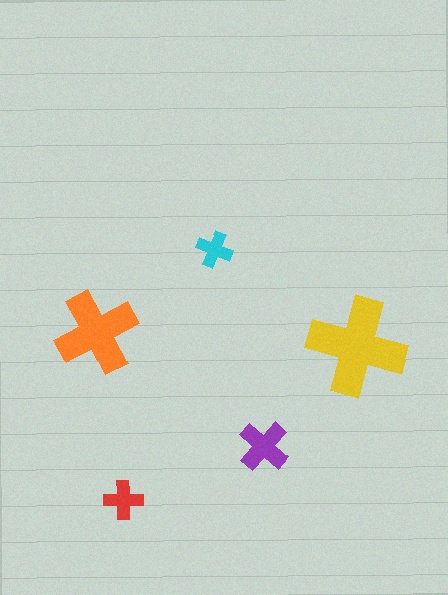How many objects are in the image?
There are 5 objects in the image.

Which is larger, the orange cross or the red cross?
The orange one.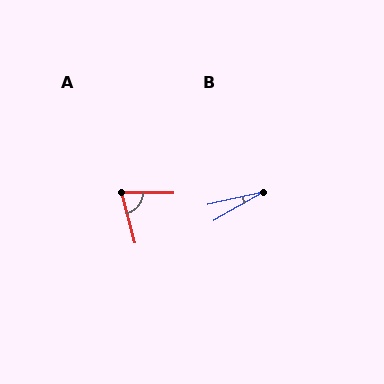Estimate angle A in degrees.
Approximately 74 degrees.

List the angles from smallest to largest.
B (18°), A (74°).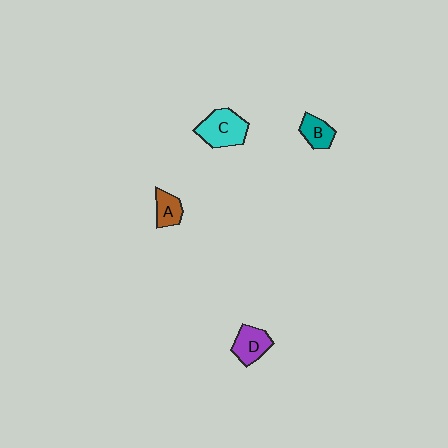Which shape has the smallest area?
Shape A (brown).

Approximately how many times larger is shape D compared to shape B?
Approximately 1.3 times.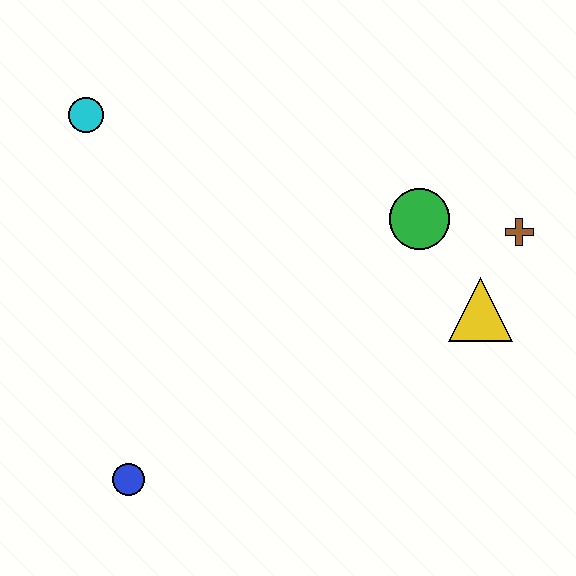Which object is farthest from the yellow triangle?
The cyan circle is farthest from the yellow triangle.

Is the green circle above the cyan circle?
No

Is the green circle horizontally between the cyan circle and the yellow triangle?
Yes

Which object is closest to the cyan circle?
The green circle is closest to the cyan circle.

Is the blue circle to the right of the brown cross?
No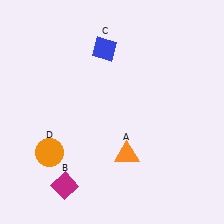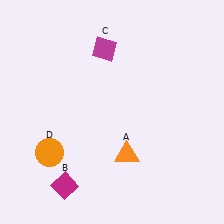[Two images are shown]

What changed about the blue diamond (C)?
In Image 1, C is blue. In Image 2, it changed to magenta.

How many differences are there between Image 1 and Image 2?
There is 1 difference between the two images.